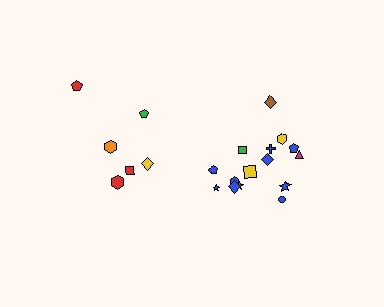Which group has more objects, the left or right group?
The right group.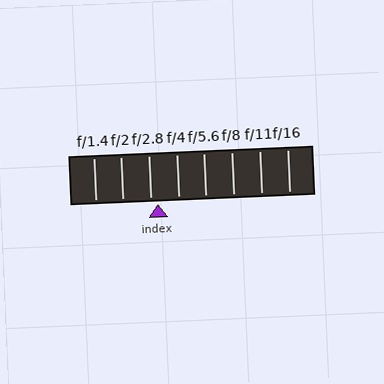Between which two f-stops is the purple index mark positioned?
The index mark is between f/2.8 and f/4.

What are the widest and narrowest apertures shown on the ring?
The widest aperture shown is f/1.4 and the narrowest is f/16.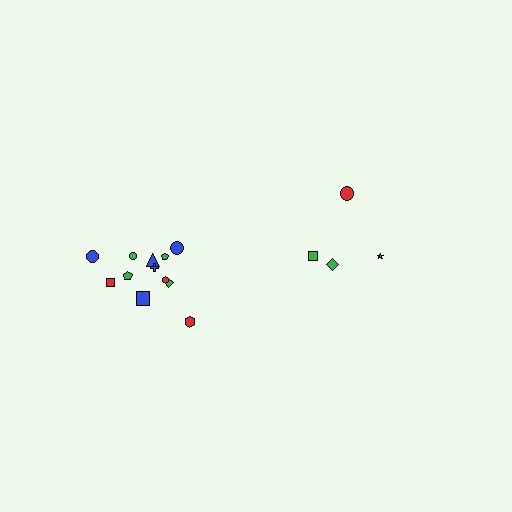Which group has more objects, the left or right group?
The left group.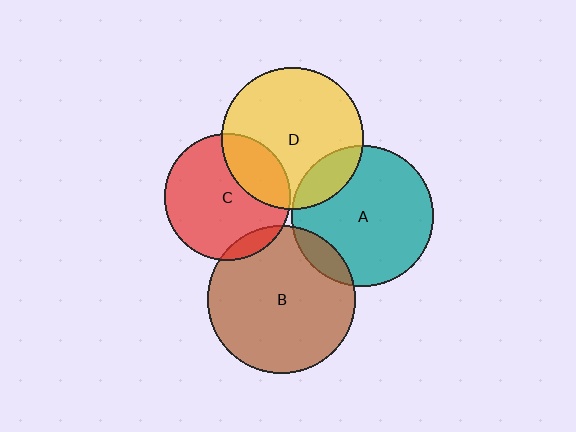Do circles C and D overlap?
Yes.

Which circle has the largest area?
Circle B (brown).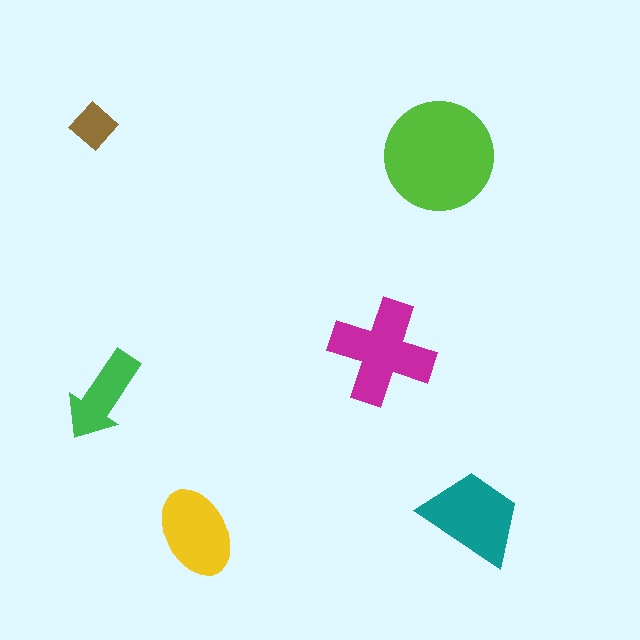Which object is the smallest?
The brown diamond.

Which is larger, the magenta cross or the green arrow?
The magenta cross.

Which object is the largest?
The lime circle.